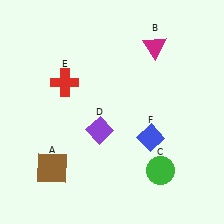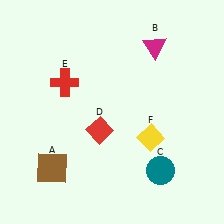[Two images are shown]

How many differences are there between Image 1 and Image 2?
There are 3 differences between the two images.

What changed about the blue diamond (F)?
In Image 1, F is blue. In Image 2, it changed to yellow.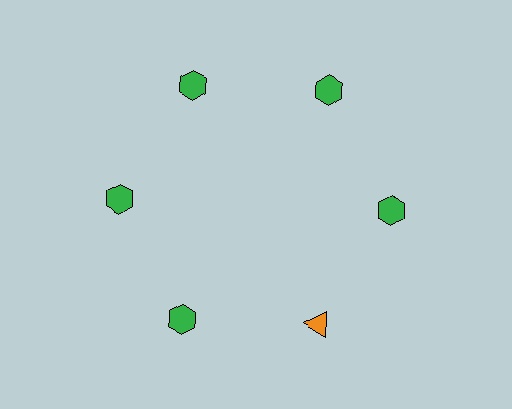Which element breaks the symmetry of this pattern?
The orange triangle at roughly the 5 o'clock position breaks the symmetry. All other shapes are green hexagons.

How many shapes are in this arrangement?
There are 6 shapes arranged in a ring pattern.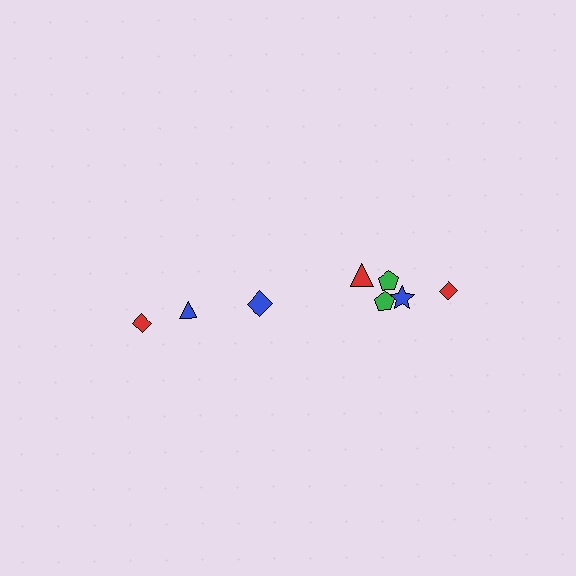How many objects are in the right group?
There are 5 objects.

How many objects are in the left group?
There are 3 objects.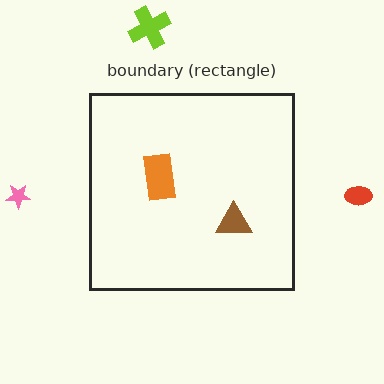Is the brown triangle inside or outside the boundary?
Inside.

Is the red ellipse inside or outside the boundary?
Outside.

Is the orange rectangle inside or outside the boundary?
Inside.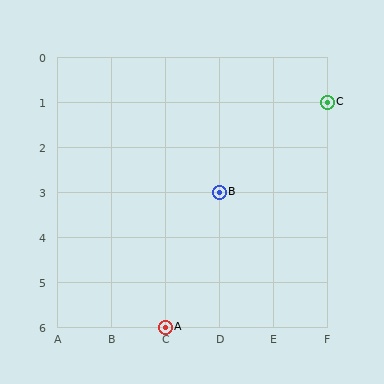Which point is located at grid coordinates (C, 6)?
Point A is at (C, 6).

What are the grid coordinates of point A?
Point A is at grid coordinates (C, 6).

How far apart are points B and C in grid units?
Points B and C are 2 columns and 2 rows apart (about 2.8 grid units diagonally).